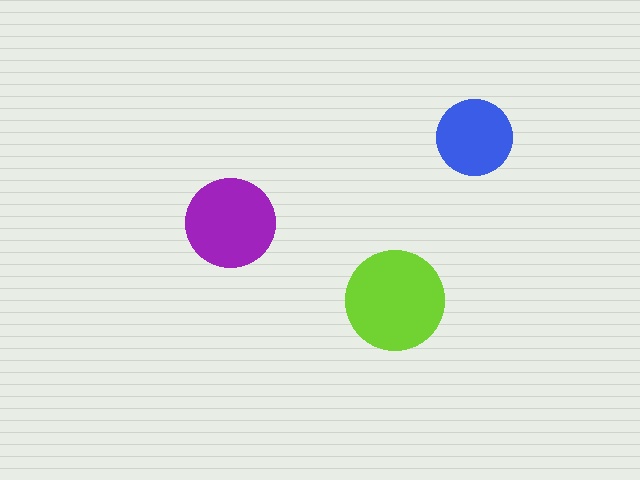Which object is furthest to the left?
The purple circle is leftmost.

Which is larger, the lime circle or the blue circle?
The lime one.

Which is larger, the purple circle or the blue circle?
The purple one.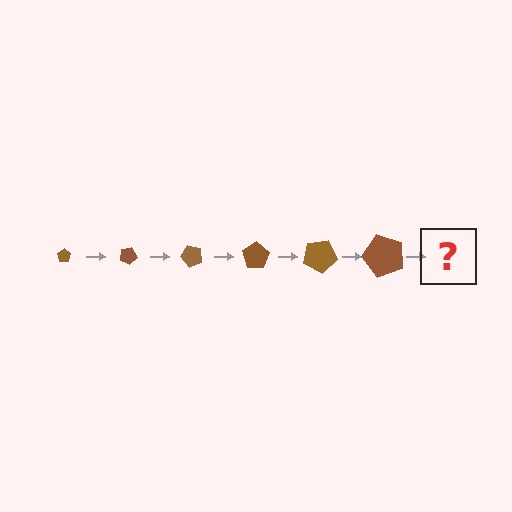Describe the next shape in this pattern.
It should be a pentagon, larger than the previous one and rotated 150 degrees from the start.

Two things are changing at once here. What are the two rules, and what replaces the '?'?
The two rules are that the pentagon grows larger each step and it rotates 25 degrees each step. The '?' should be a pentagon, larger than the previous one and rotated 150 degrees from the start.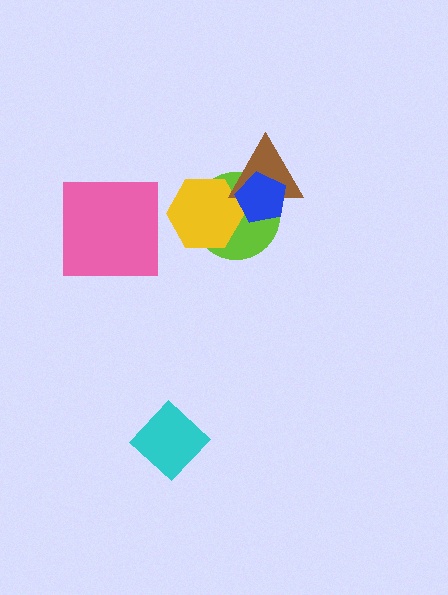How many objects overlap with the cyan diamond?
0 objects overlap with the cyan diamond.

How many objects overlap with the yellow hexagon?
3 objects overlap with the yellow hexagon.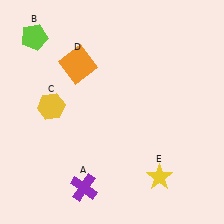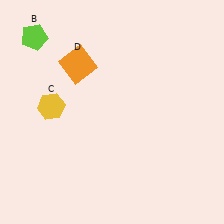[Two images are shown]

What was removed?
The purple cross (A), the yellow star (E) were removed in Image 2.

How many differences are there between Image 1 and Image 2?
There are 2 differences between the two images.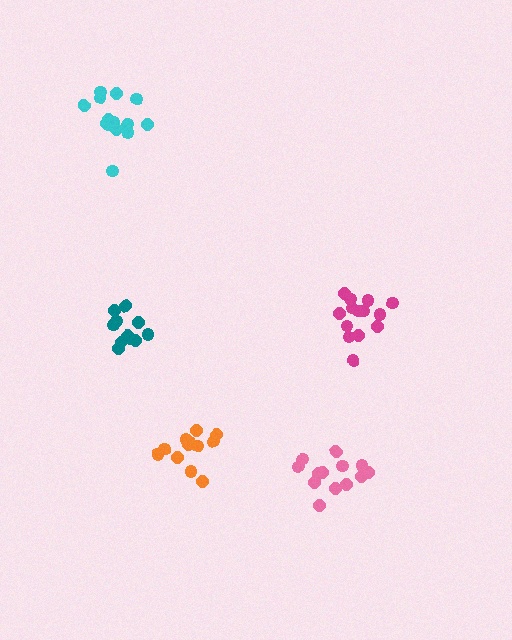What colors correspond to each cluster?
The clusters are colored: magenta, orange, pink, teal, cyan.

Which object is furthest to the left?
The cyan cluster is leftmost.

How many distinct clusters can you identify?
There are 5 distinct clusters.